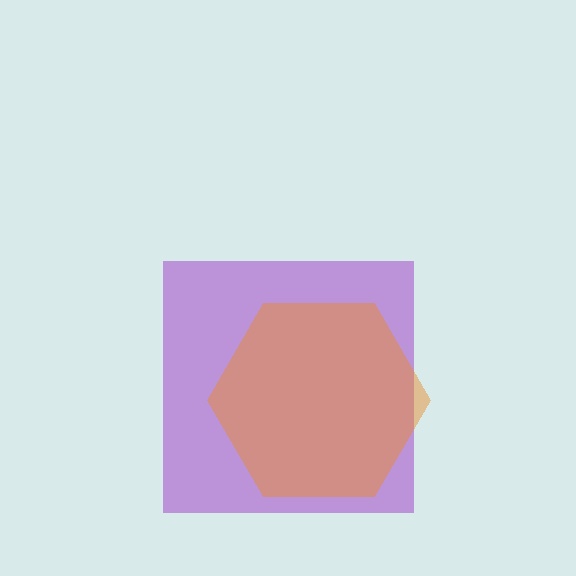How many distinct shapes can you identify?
There are 2 distinct shapes: a purple square, an orange hexagon.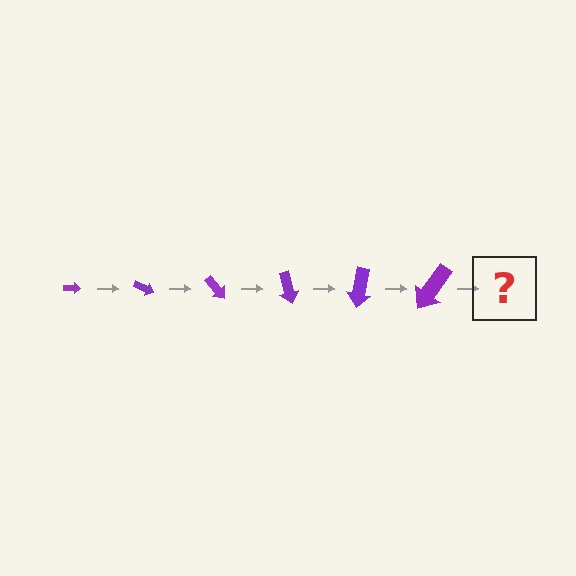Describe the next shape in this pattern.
It should be an arrow, larger than the previous one and rotated 150 degrees from the start.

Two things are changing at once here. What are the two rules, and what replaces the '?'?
The two rules are that the arrow grows larger each step and it rotates 25 degrees each step. The '?' should be an arrow, larger than the previous one and rotated 150 degrees from the start.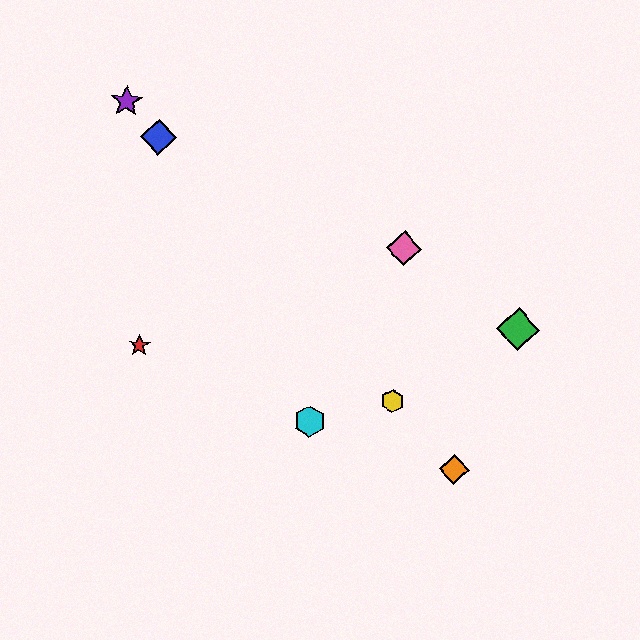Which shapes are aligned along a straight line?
The blue diamond, the yellow hexagon, the purple star, the orange diamond are aligned along a straight line.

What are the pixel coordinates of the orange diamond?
The orange diamond is at (454, 470).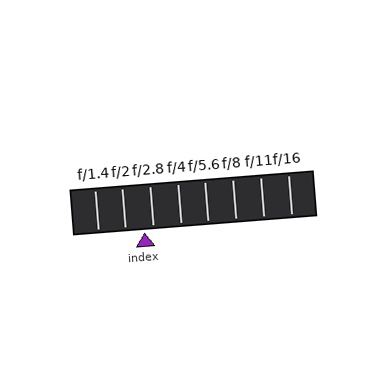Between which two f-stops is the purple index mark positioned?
The index mark is between f/2 and f/2.8.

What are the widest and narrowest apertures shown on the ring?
The widest aperture shown is f/1.4 and the narrowest is f/16.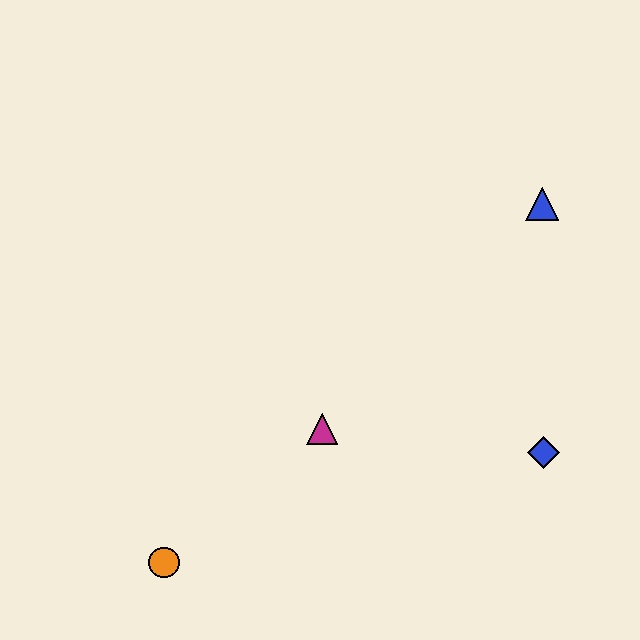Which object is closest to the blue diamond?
The magenta triangle is closest to the blue diamond.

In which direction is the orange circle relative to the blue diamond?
The orange circle is to the left of the blue diamond.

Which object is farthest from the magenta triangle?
The blue triangle is farthest from the magenta triangle.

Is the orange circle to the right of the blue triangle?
No